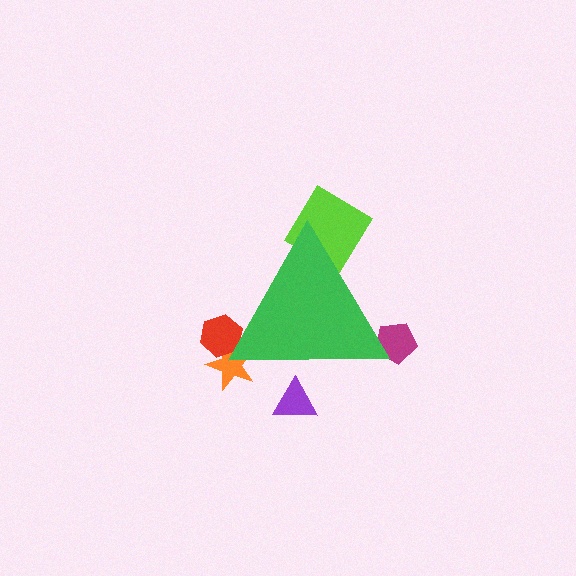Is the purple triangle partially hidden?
Yes, the purple triangle is partially hidden behind the green triangle.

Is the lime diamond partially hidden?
Yes, the lime diamond is partially hidden behind the green triangle.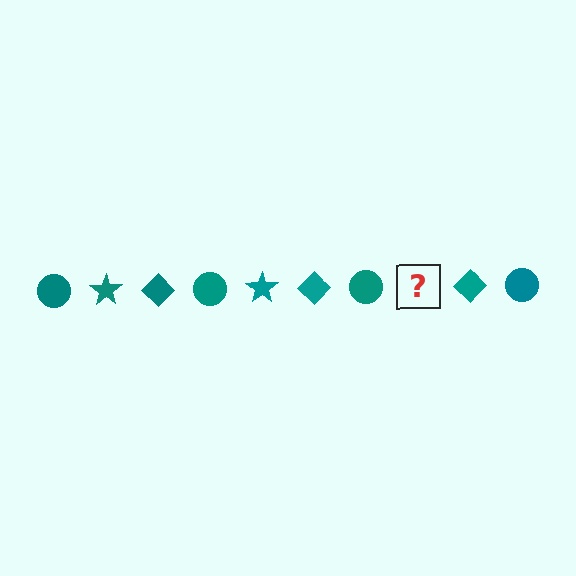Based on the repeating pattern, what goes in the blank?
The blank should be a teal star.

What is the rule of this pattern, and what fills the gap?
The rule is that the pattern cycles through circle, star, diamond shapes in teal. The gap should be filled with a teal star.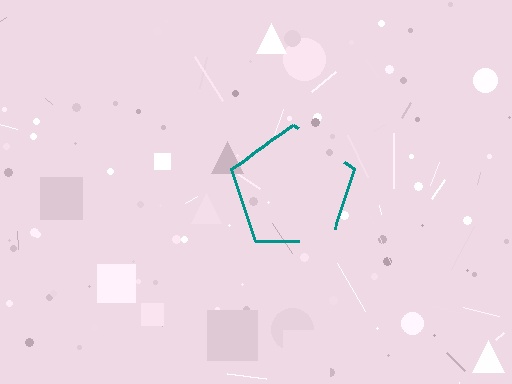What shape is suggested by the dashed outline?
The dashed outline suggests a pentagon.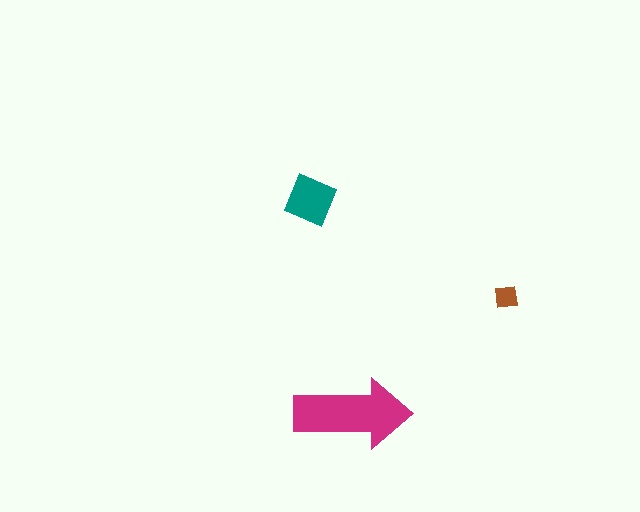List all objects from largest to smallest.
The magenta arrow, the teal square, the brown square.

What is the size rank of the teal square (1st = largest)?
2nd.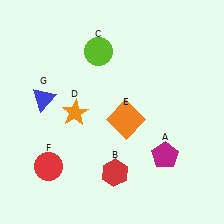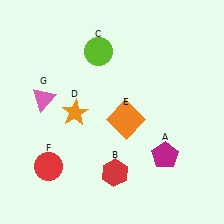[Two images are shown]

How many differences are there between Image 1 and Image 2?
There is 1 difference between the two images.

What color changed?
The triangle (G) changed from blue in Image 1 to pink in Image 2.